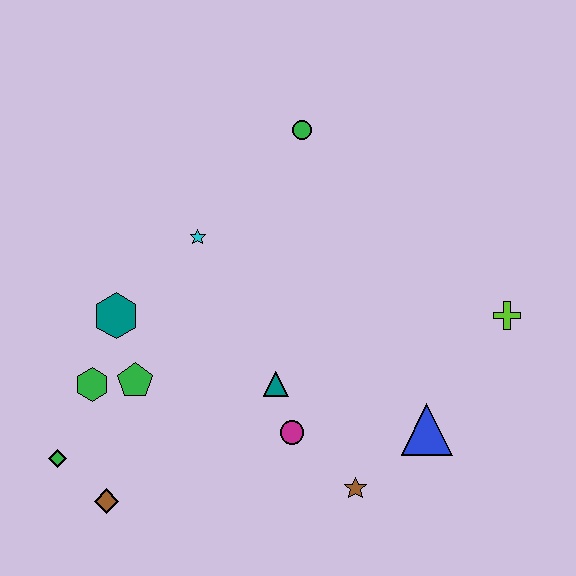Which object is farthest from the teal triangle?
The green circle is farthest from the teal triangle.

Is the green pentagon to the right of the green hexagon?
Yes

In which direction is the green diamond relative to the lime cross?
The green diamond is to the left of the lime cross.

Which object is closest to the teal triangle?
The magenta circle is closest to the teal triangle.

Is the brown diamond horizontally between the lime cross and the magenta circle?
No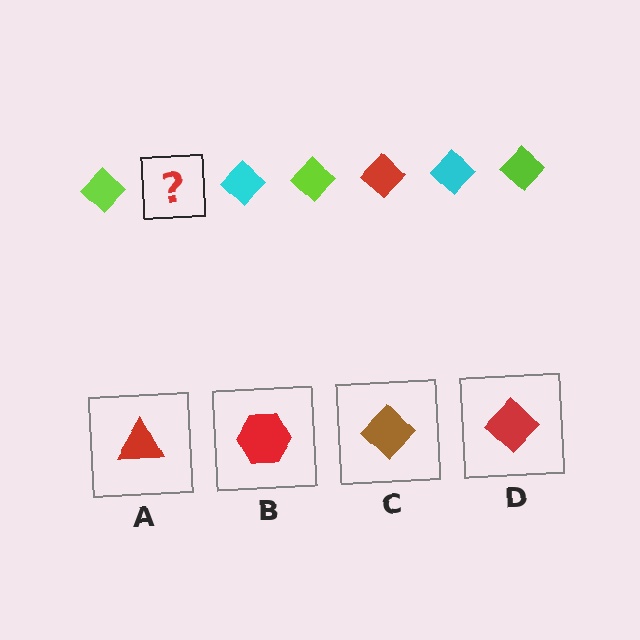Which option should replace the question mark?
Option D.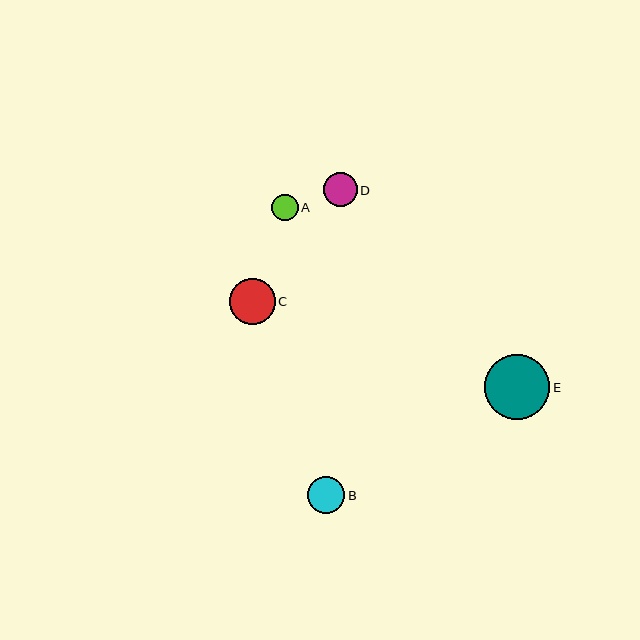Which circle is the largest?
Circle E is the largest with a size of approximately 65 pixels.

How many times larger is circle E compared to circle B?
Circle E is approximately 1.8 times the size of circle B.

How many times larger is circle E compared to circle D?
Circle E is approximately 1.9 times the size of circle D.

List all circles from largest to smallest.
From largest to smallest: E, C, B, D, A.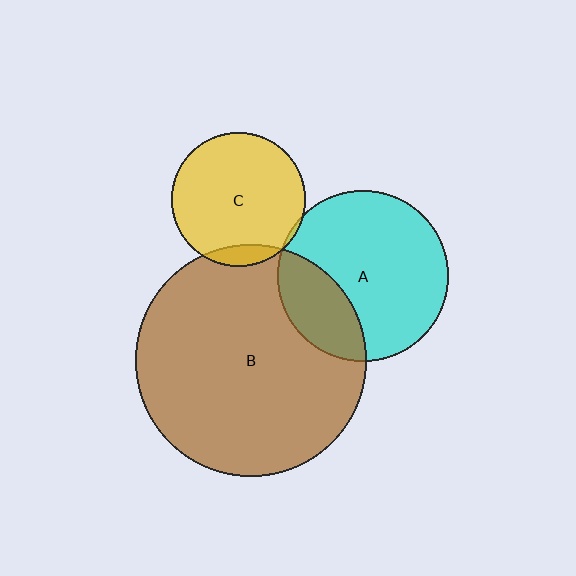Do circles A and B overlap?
Yes.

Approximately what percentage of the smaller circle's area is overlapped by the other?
Approximately 25%.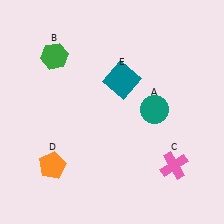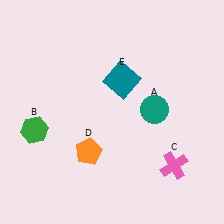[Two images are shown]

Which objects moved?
The objects that moved are: the green hexagon (B), the orange pentagon (D).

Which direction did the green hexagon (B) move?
The green hexagon (B) moved down.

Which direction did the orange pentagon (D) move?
The orange pentagon (D) moved right.